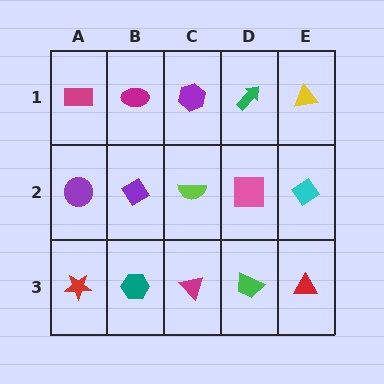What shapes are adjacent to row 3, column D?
A pink square (row 2, column D), a magenta triangle (row 3, column C), a red triangle (row 3, column E).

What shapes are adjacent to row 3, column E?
A cyan diamond (row 2, column E), a green trapezoid (row 3, column D).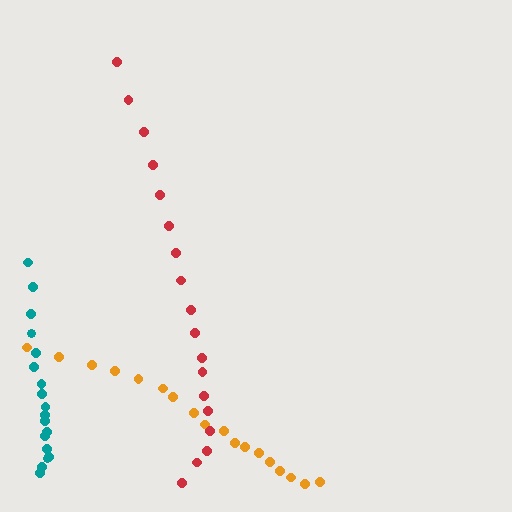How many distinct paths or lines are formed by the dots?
There are 3 distinct paths.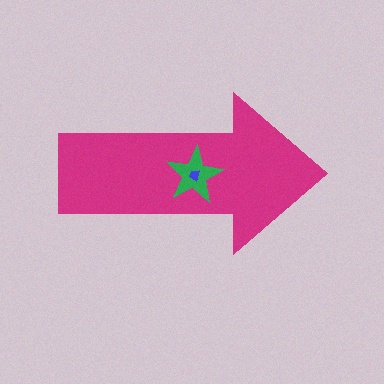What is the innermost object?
The blue trapezoid.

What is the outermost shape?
The magenta arrow.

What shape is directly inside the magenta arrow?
The green star.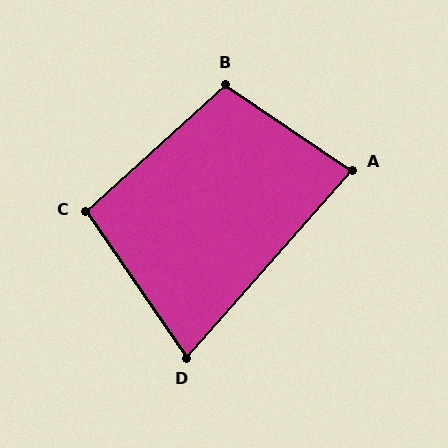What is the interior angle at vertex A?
Approximately 82 degrees (acute).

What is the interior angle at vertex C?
Approximately 98 degrees (obtuse).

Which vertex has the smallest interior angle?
D, at approximately 76 degrees.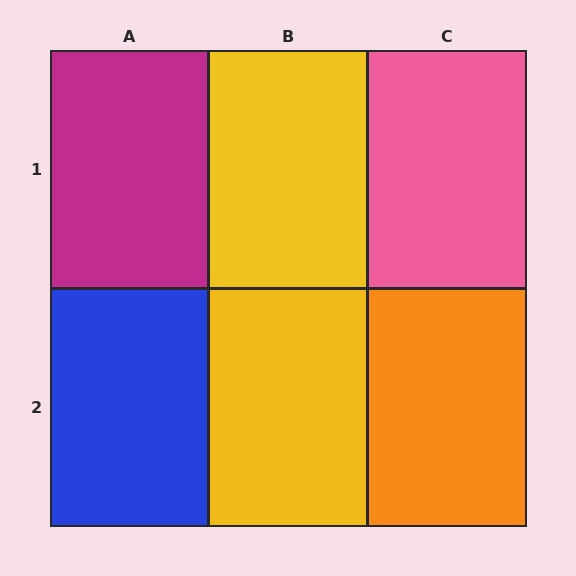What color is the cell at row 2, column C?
Orange.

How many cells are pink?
1 cell is pink.